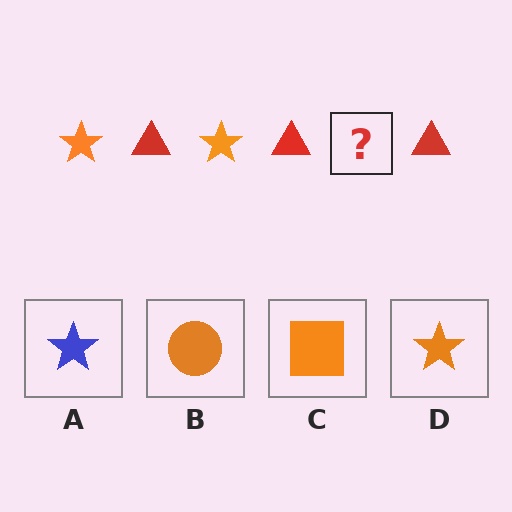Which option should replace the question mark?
Option D.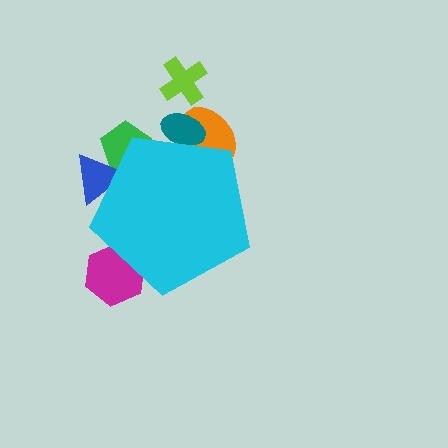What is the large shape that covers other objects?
A cyan pentagon.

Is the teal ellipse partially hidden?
Yes, the teal ellipse is partially hidden behind the cyan pentagon.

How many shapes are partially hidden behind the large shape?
5 shapes are partially hidden.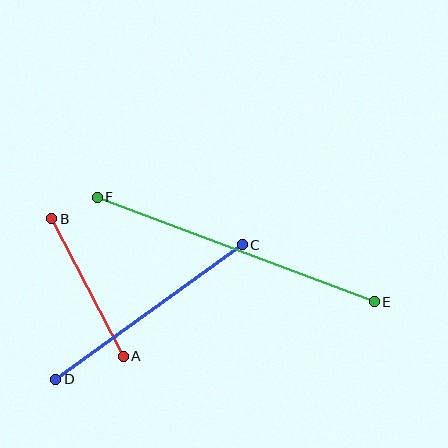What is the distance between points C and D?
The distance is approximately 230 pixels.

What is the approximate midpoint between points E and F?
The midpoint is at approximately (236, 249) pixels.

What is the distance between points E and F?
The distance is approximately 296 pixels.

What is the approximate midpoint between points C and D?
The midpoint is at approximately (149, 312) pixels.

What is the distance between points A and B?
The distance is approximately 155 pixels.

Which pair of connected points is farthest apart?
Points E and F are farthest apart.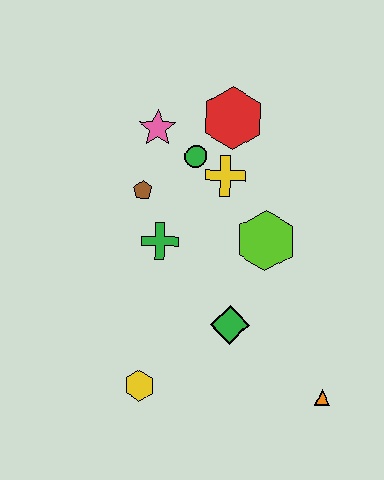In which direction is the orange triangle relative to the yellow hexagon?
The orange triangle is to the right of the yellow hexagon.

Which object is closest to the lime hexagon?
The yellow cross is closest to the lime hexagon.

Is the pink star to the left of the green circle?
Yes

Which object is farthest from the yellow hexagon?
The red hexagon is farthest from the yellow hexagon.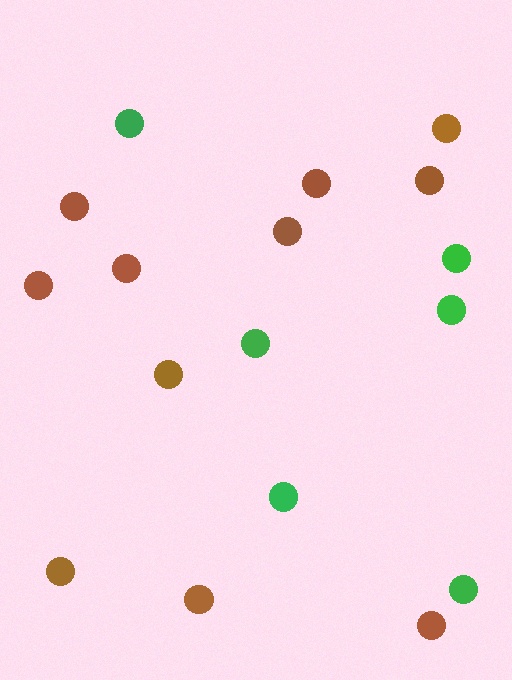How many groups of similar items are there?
There are 2 groups: one group of brown circles (11) and one group of green circles (6).